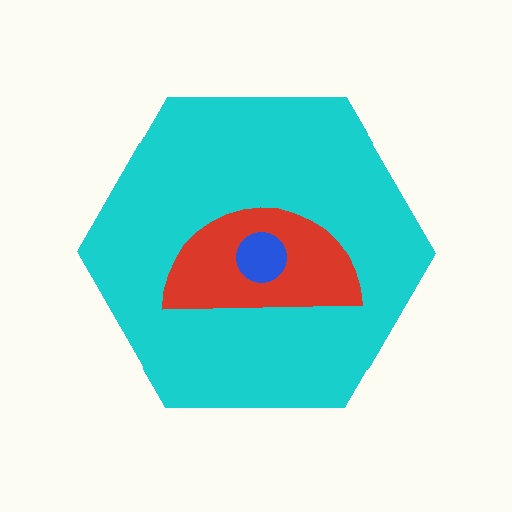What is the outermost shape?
The cyan hexagon.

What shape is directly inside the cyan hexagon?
The red semicircle.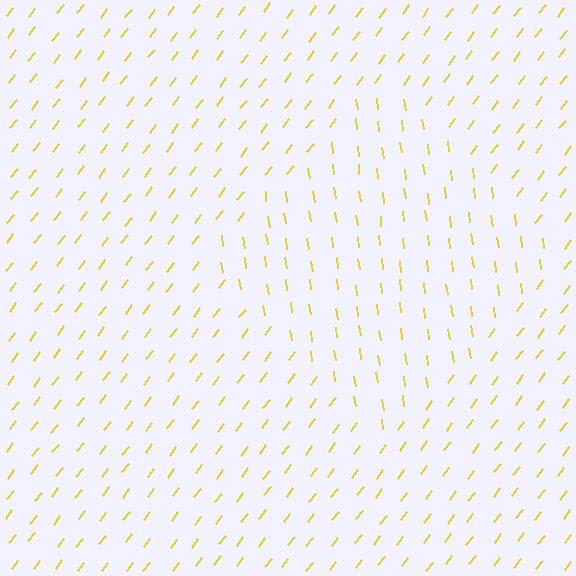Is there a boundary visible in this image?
Yes, there is a texture boundary formed by a change in line orientation.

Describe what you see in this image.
The image is filled with small yellow line segments. A diamond region in the image has lines oriented differently from the surrounding lines, creating a visible texture boundary.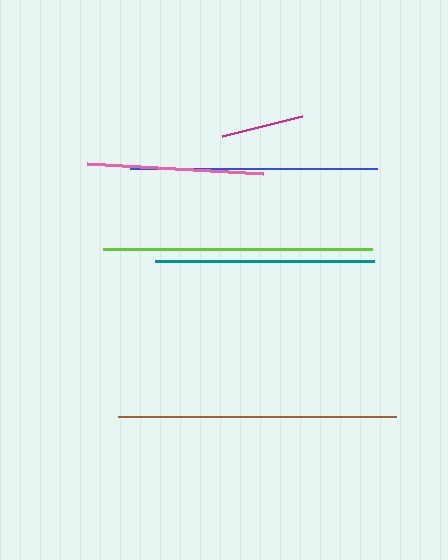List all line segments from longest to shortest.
From longest to shortest: brown, lime, blue, teal, pink, magenta.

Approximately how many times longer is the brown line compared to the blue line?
The brown line is approximately 1.1 times the length of the blue line.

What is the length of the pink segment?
The pink segment is approximately 176 pixels long.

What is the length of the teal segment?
The teal segment is approximately 219 pixels long.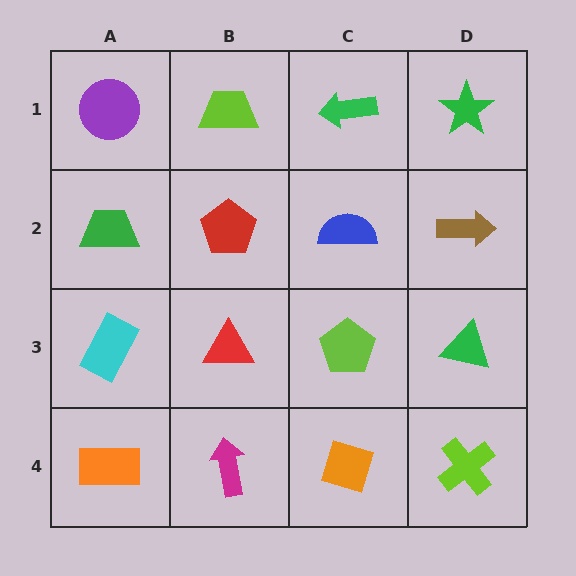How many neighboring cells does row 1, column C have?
3.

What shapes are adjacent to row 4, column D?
A green triangle (row 3, column D), an orange diamond (row 4, column C).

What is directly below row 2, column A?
A cyan rectangle.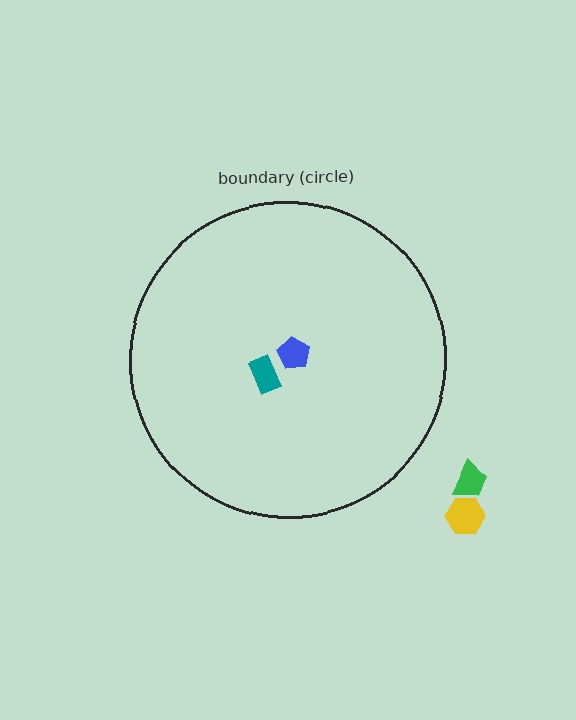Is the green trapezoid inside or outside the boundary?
Outside.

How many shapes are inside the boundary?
2 inside, 2 outside.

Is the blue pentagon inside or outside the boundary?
Inside.